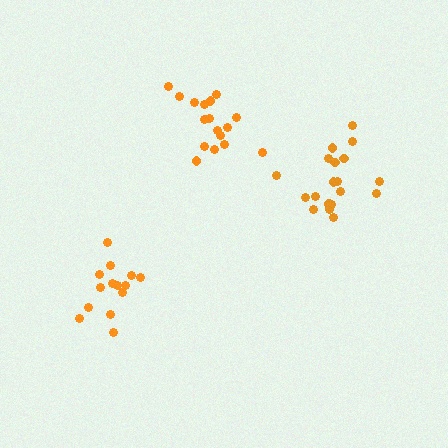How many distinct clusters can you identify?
There are 3 distinct clusters.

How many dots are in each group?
Group 1: 14 dots, Group 2: 17 dots, Group 3: 20 dots (51 total).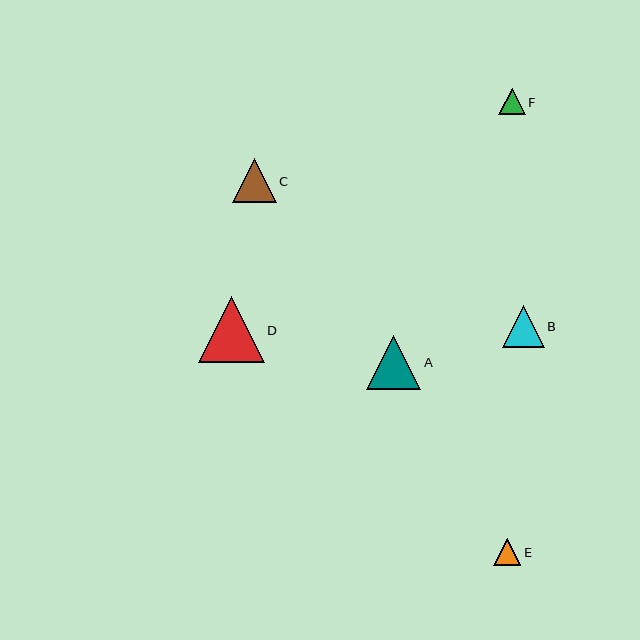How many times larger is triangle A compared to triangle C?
Triangle A is approximately 1.2 times the size of triangle C.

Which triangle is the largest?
Triangle D is the largest with a size of approximately 66 pixels.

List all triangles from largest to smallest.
From largest to smallest: D, A, C, B, E, F.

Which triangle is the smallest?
Triangle F is the smallest with a size of approximately 27 pixels.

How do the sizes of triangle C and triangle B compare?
Triangle C and triangle B are approximately the same size.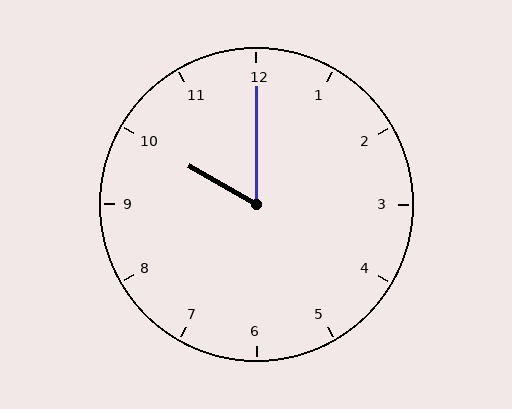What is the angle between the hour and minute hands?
Approximately 60 degrees.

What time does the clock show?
10:00.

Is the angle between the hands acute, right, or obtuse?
It is acute.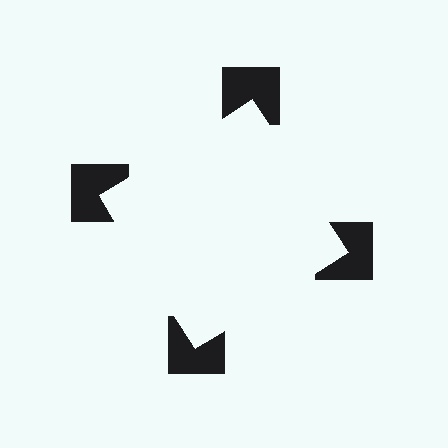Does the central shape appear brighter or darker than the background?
It typically appears slightly brighter than the background, even though no actual brightness change is drawn.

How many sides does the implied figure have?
4 sides.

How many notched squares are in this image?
There are 4 — one at each vertex of the illusory square.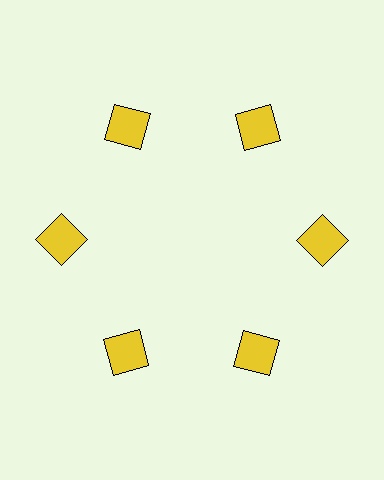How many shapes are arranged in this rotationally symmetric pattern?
There are 6 shapes, arranged in 6 groups of 1.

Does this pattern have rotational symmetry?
Yes, this pattern has 6-fold rotational symmetry. It looks the same after rotating 60 degrees around the center.